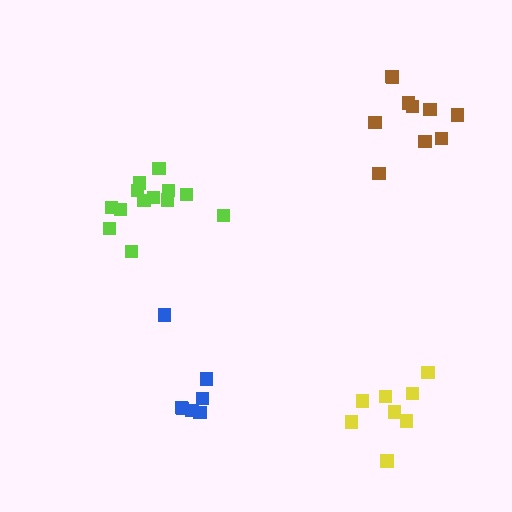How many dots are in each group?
Group 1: 10 dots, Group 2: 13 dots, Group 3: 8 dots, Group 4: 7 dots (38 total).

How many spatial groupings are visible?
There are 4 spatial groupings.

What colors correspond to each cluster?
The clusters are colored: brown, lime, yellow, blue.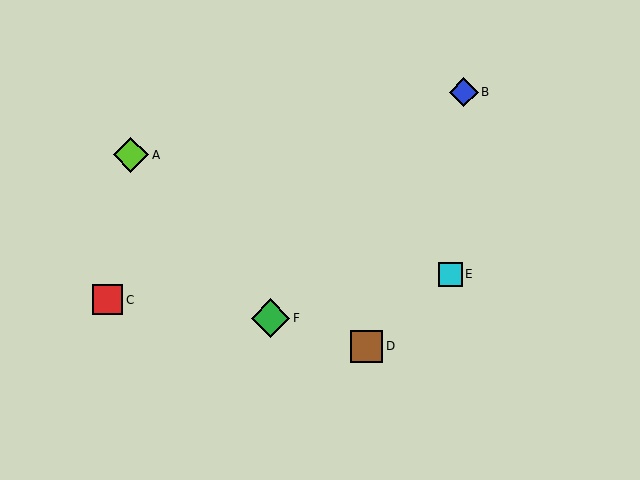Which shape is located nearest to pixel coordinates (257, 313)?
The green diamond (labeled F) at (271, 318) is nearest to that location.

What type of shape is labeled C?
Shape C is a red square.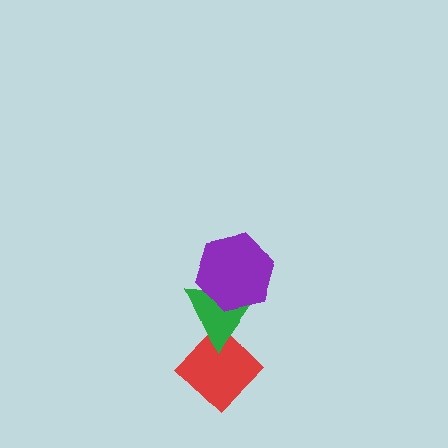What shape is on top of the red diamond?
The green triangle is on top of the red diamond.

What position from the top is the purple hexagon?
The purple hexagon is 1st from the top.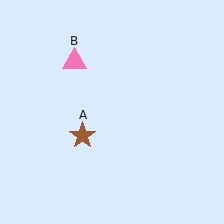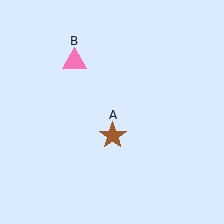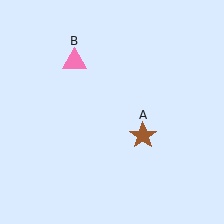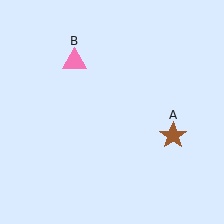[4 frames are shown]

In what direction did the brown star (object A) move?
The brown star (object A) moved right.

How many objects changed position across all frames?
1 object changed position: brown star (object A).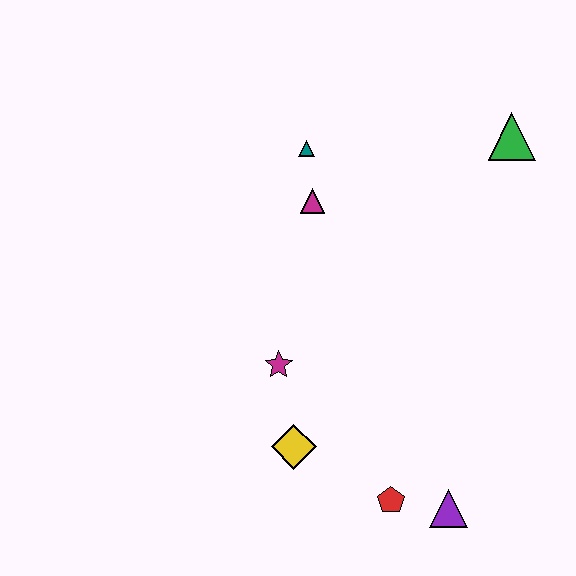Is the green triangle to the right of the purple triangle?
Yes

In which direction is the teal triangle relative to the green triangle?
The teal triangle is to the left of the green triangle.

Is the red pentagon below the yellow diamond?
Yes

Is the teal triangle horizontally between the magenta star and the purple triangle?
Yes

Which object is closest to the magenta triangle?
The teal triangle is closest to the magenta triangle.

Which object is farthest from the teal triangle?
The purple triangle is farthest from the teal triangle.